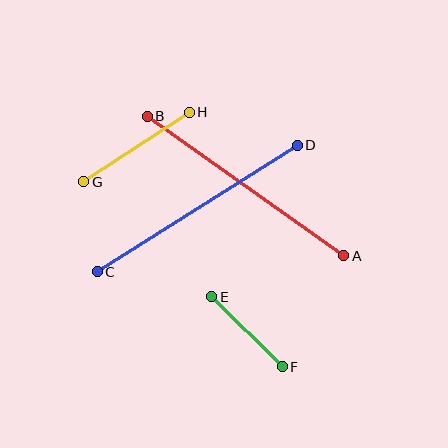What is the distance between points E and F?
The distance is approximately 99 pixels.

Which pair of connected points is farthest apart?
Points A and B are farthest apart.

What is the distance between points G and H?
The distance is approximately 127 pixels.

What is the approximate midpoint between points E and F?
The midpoint is at approximately (247, 332) pixels.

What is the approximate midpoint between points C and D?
The midpoint is at approximately (197, 209) pixels.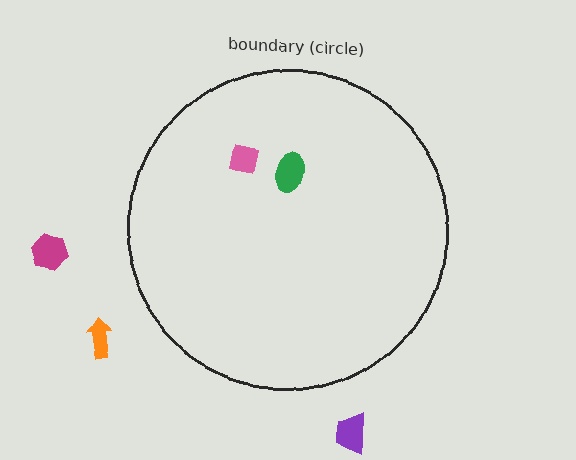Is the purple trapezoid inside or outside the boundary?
Outside.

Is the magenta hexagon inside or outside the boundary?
Outside.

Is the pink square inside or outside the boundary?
Inside.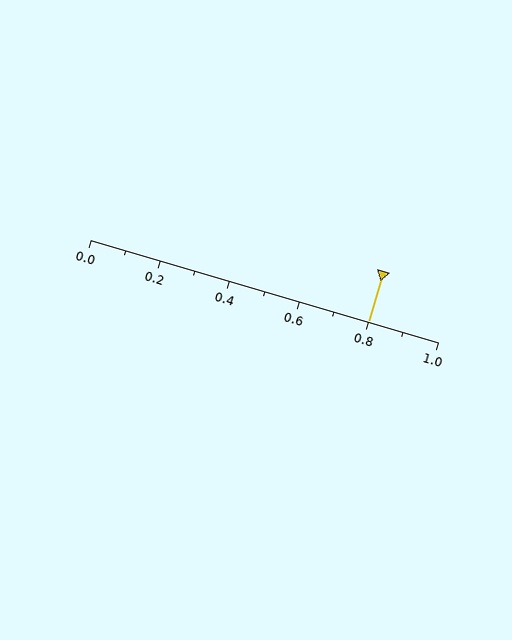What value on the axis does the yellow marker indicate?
The marker indicates approximately 0.8.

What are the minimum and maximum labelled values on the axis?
The axis runs from 0.0 to 1.0.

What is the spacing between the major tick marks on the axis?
The major ticks are spaced 0.2 apart.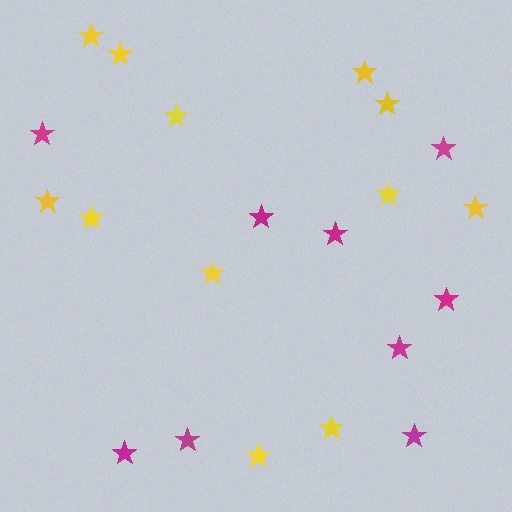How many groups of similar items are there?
There are 2 groups: one group of yellow stars (12) and one group of magenta stars (9).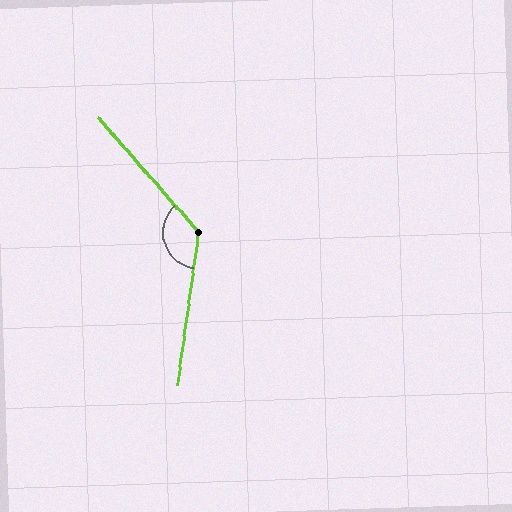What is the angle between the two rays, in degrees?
Approximately 130 degrees.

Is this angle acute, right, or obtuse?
It is obtuse.